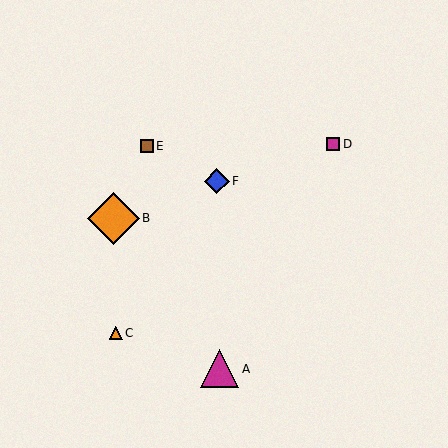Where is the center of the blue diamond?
The center of the blue diamond is at (217, 181).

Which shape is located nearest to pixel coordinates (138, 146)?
The brown square (labeled E) at (147, 146) is nearest to that location.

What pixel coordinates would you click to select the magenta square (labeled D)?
Click at (333, 144) to select the magenta square D.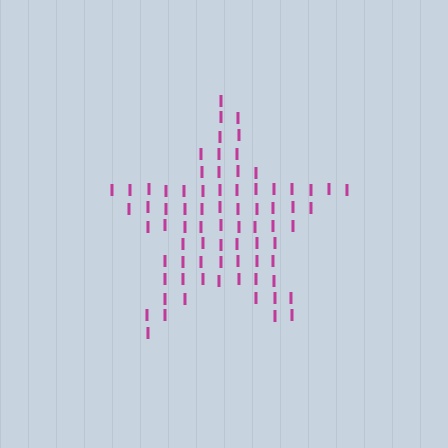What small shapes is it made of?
It is made of small letter I's.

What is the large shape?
The large shape is a star.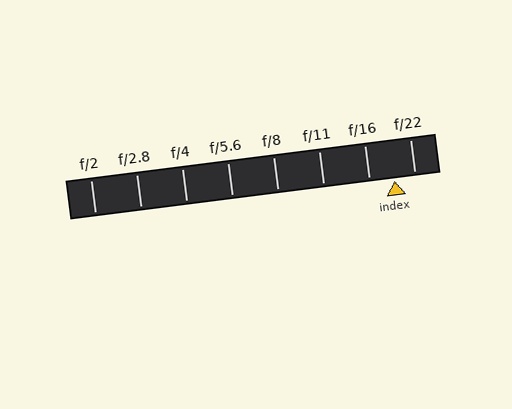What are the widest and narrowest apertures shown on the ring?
The widest aperture shown is f/2 and the narrowest is f/22.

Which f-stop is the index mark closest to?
The index mark is closest to f/22.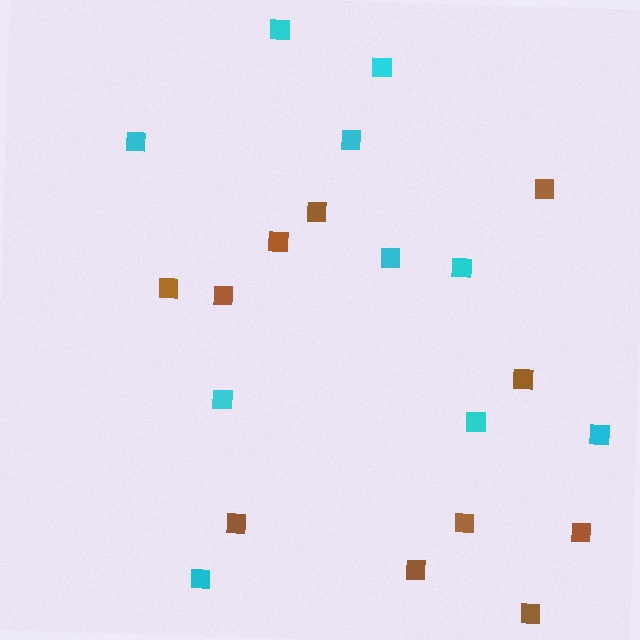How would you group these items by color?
There are 2 groups: one group of brown squares (11) and one group of cyan squares (10).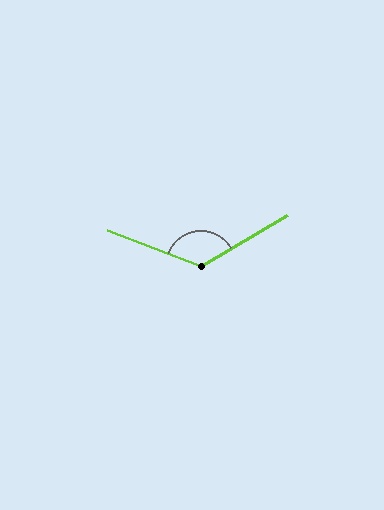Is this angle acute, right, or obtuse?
It is obtuse.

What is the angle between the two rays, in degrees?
Approximately 128 degrees.